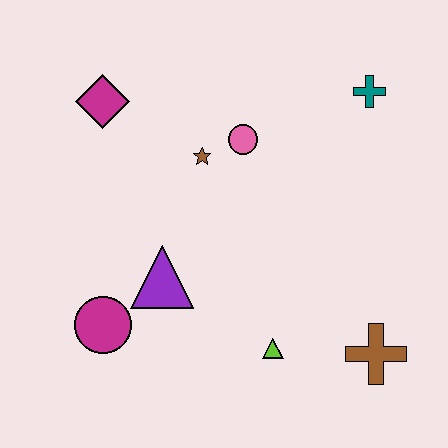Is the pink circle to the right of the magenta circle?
Yes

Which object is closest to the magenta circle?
The purple triangle is closest to the magenta circle.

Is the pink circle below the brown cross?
No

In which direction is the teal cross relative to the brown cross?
The teal cross is above the brown cross.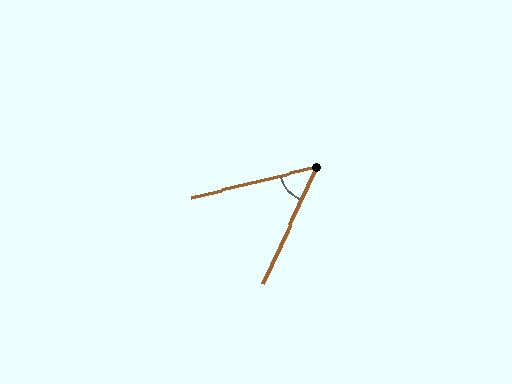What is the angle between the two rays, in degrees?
Approximately 51 degrees.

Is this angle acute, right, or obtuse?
It is acute.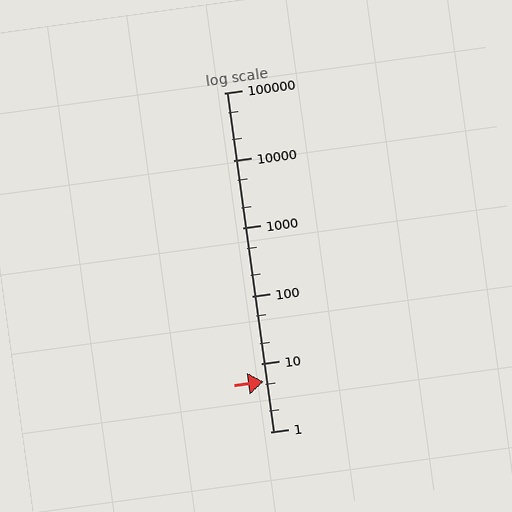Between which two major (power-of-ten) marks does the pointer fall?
The pointer is between 1 and 10.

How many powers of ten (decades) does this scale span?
The scale spans 5 decades, from 1 to 100000.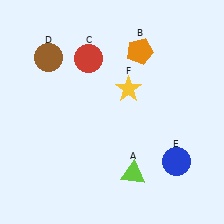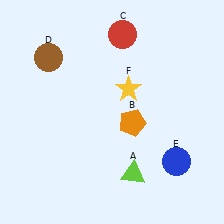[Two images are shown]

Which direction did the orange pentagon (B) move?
The orange pentagon (B) moved down.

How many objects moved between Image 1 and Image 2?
2 objects moved between the two images.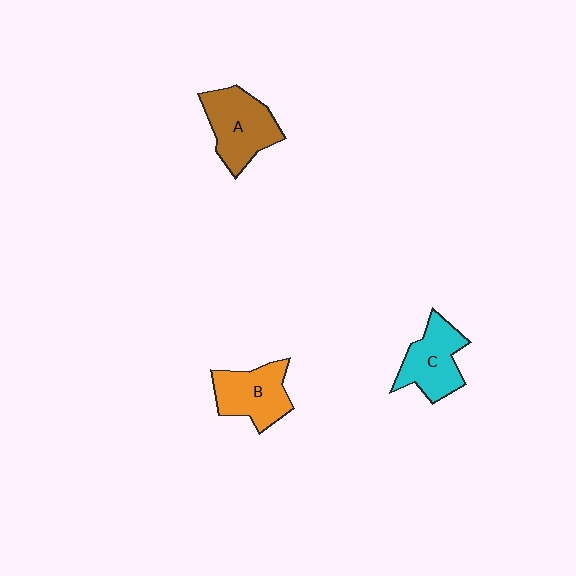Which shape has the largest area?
Shape A (brown).